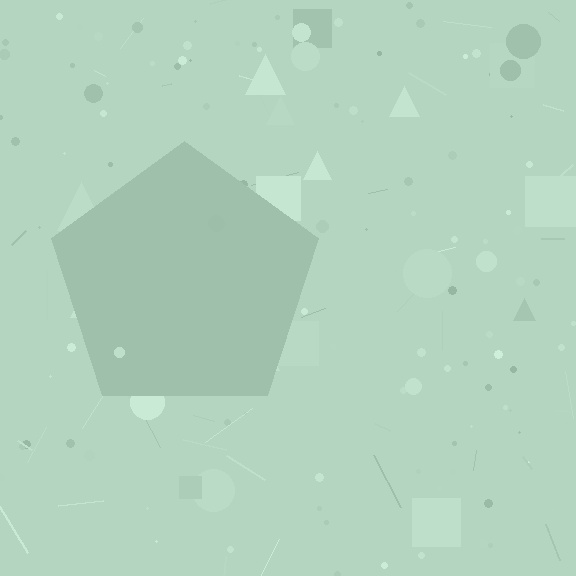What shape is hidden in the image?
A pentagon is hidden in the image.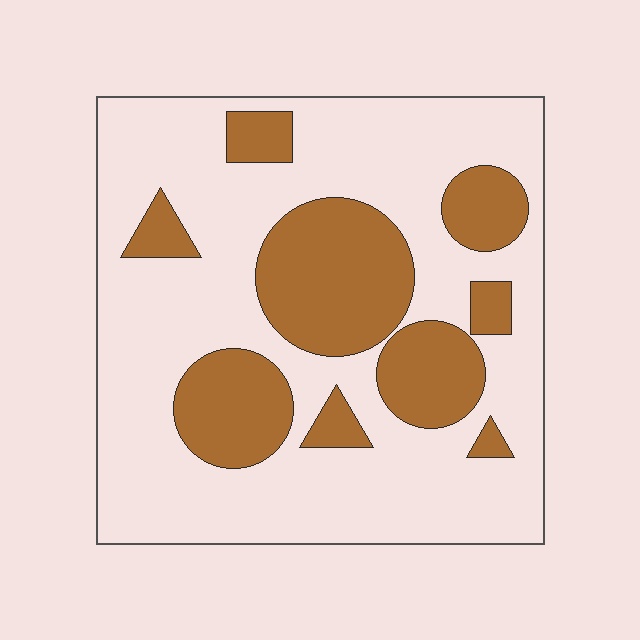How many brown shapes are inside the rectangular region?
9.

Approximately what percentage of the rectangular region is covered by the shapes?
Approximately 30%.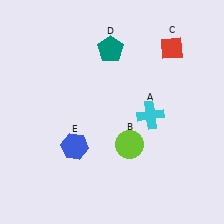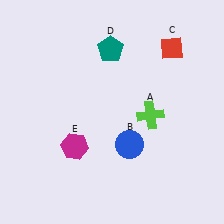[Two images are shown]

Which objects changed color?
A changed from cyan to lime. B changed from lime to blue. E changed from blue to magenta.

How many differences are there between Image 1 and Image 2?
There are 3 differences between the two images.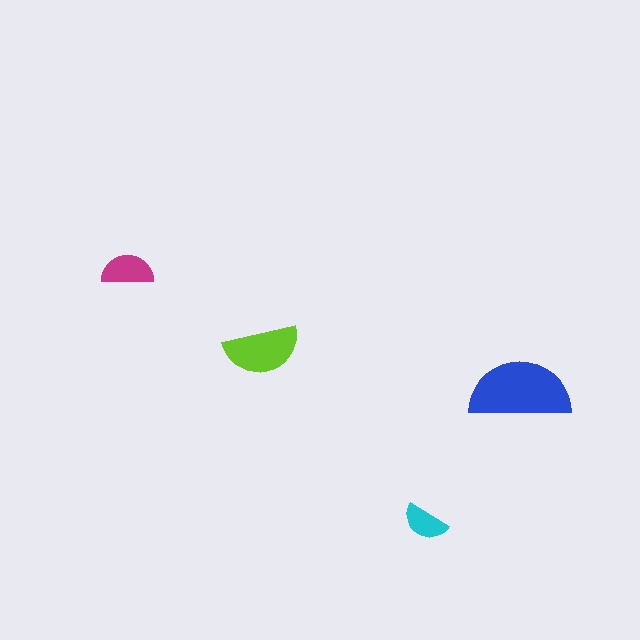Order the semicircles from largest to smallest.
the blue one, the lime one, the magenta one, the cyan one.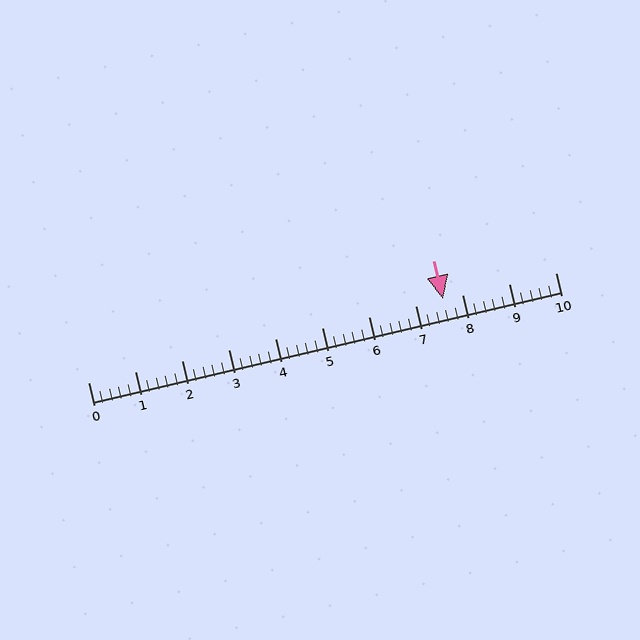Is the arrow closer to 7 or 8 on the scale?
The arrow is closer to 8.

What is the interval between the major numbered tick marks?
The major tick marks are spaced 1 units apart.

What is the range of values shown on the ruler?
The ruler shows values from 0 to 10.